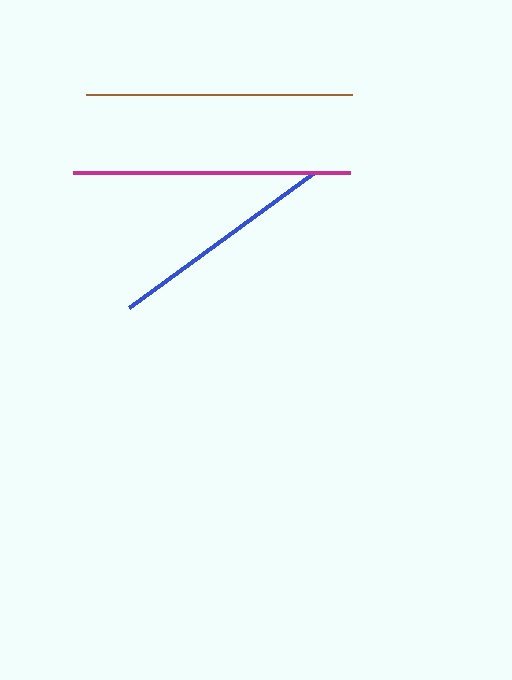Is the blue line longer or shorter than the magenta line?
The magenta line is longer than the blue line.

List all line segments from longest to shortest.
From longest to shortest: magenta, brown, blue.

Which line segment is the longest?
The magenta line is the longest at approximately 277 pixels.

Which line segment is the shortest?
The blue line is the shortest at approximately 229 pixels.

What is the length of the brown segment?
The brown segment is approximately 266 pixels long.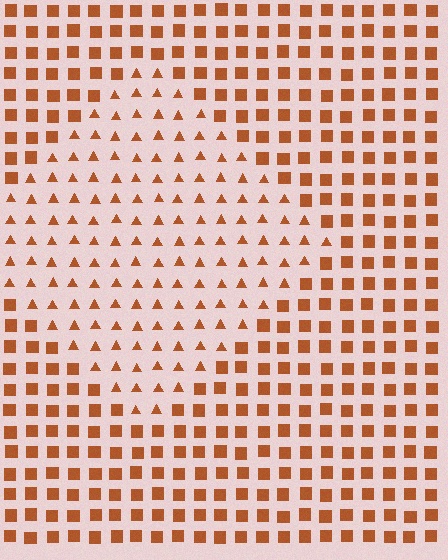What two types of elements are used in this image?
The image uses triangles inside the diamond region and squares outside it.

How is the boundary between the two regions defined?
The boundary is defined by a change in element shape: triangles inside vs. squares outside. All elements share the same color and spacing.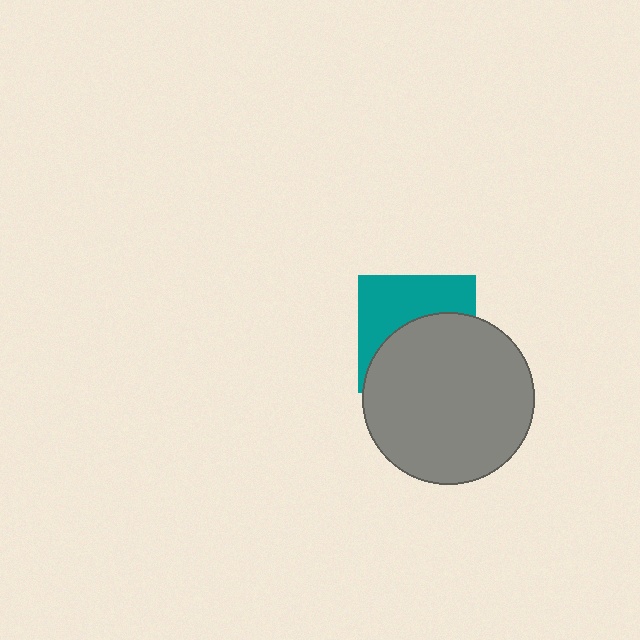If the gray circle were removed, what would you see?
You would see the complete teal square.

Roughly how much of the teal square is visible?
About half of it is visible (roughly 45%).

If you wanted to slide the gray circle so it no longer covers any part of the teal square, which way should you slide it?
Slide it down — that is the most direct way to separate the two shapes.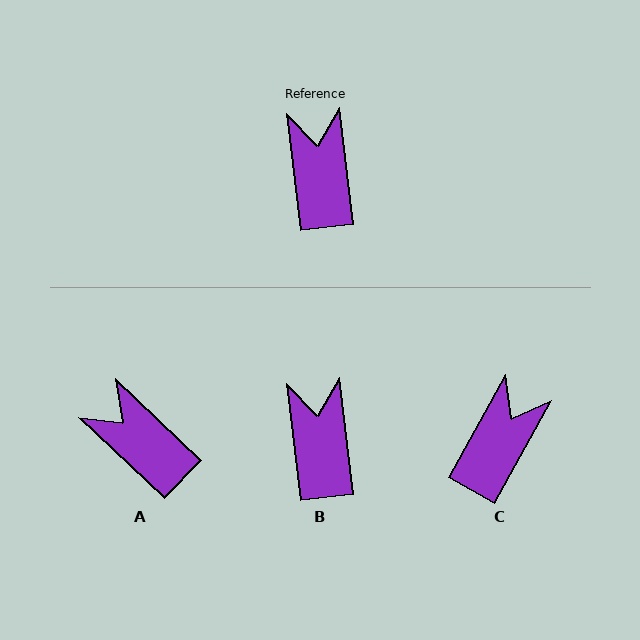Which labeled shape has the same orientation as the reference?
B.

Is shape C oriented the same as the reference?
No, it is off by about 36 degrees.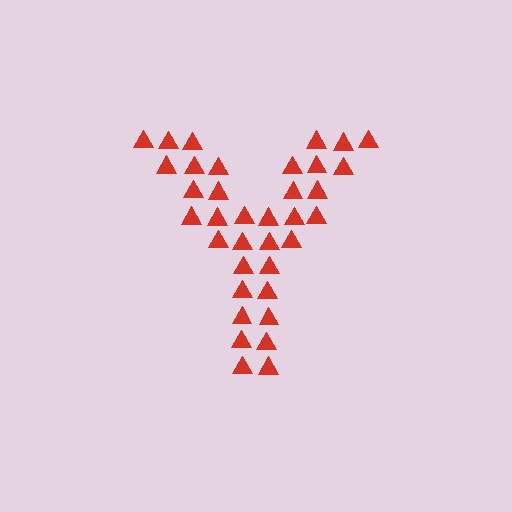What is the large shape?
The large shape is the letter Y.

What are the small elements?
The small elements are triangles.